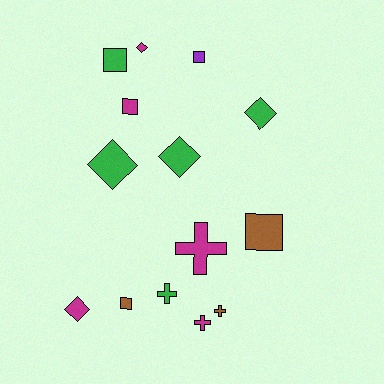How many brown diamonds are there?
There are no brown diamonds.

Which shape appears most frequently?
Square, with 5 objects.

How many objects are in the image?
There are 14 objects.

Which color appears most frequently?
Magenta, with 5 objects.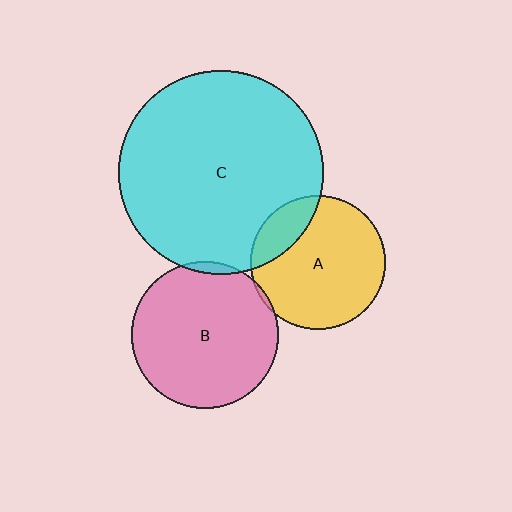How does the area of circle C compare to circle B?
Approximately 1.9 times.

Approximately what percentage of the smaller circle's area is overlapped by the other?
Approximately 5%.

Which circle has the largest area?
Circle C (cyan).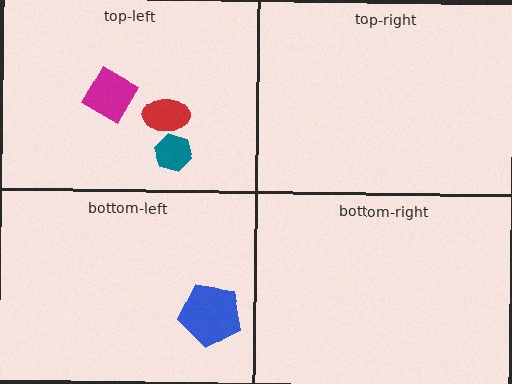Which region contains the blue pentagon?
The bottom-left region.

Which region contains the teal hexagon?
The top-left region.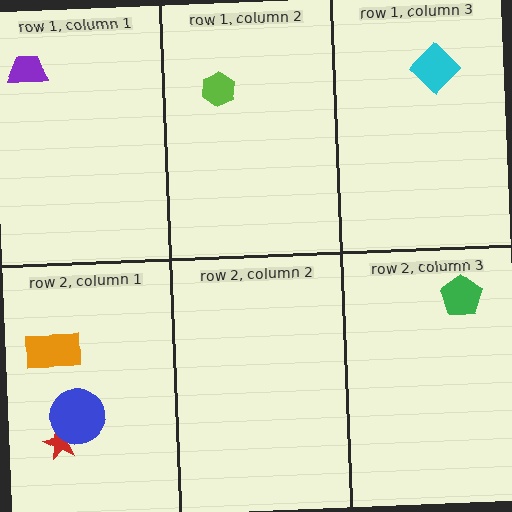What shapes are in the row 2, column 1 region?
The red star, the blue circle, the orange rectangle.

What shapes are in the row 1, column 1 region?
The purple trapezoid.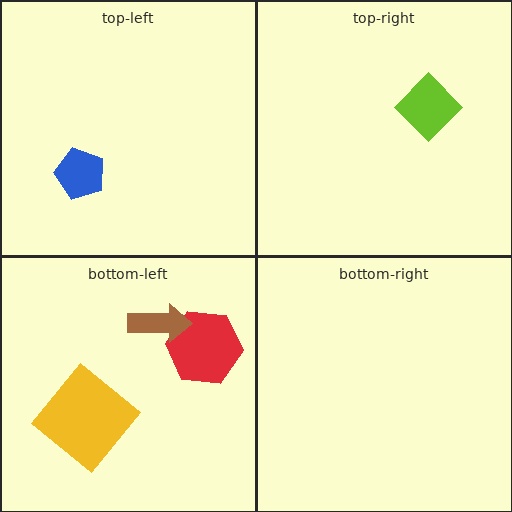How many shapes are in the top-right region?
1.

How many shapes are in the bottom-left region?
3.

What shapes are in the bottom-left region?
The red hexagon, the yellow diamond, the brown arrow.